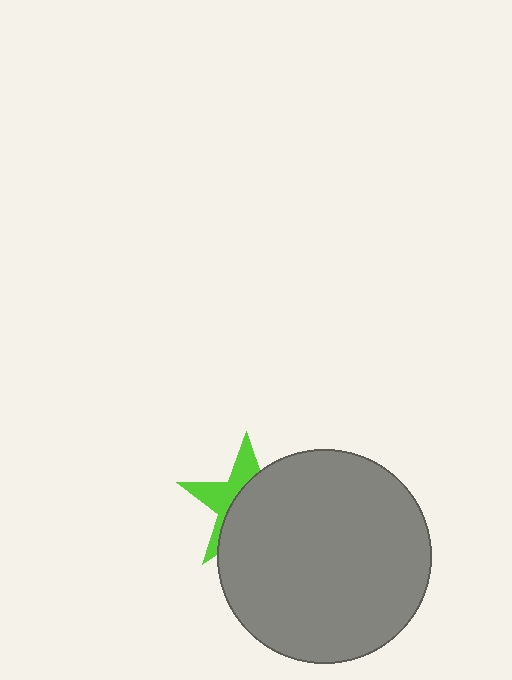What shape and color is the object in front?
The object in front is a gray circle.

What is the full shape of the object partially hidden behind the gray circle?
The partially hidden object is a lime star.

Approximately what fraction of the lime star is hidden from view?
Roughly 62% of the lime star is hidden behind the gray circle.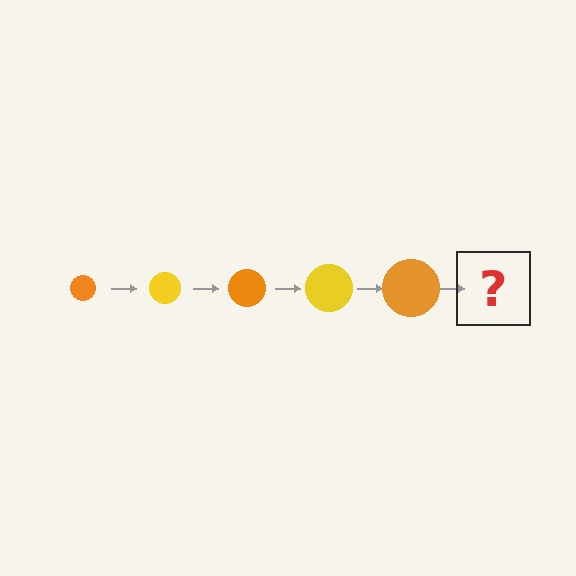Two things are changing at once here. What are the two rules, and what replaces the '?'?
The two rules are that the circle grows larger each step and the color cycles through orange and yellow. The '?' should be a yellow circle, larger than the previous one.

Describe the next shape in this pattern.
It should be a yellow circle, larger than the previous one.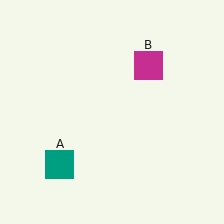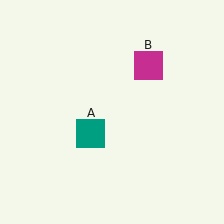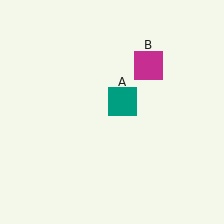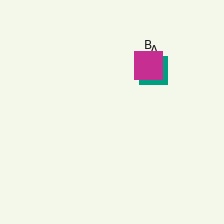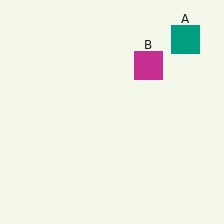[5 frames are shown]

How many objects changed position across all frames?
1 object changed position: teal square (object A).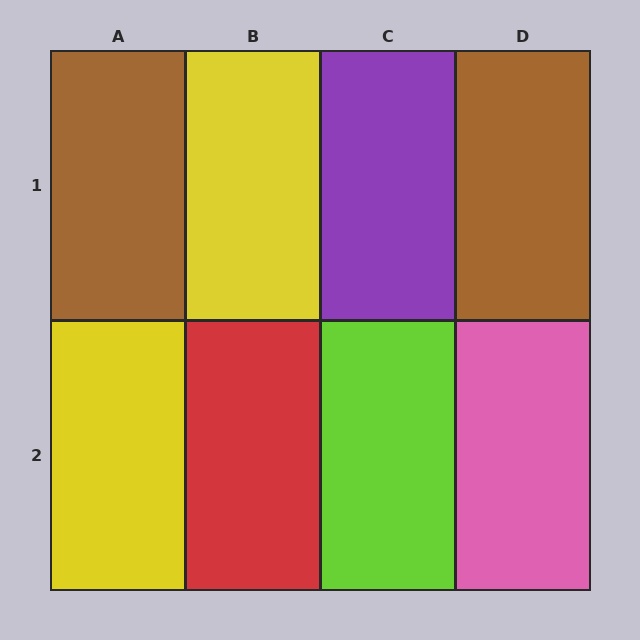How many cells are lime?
1 cell is lime.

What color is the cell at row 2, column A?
Yellow.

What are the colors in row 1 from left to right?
Brown, yellow, purple, brown.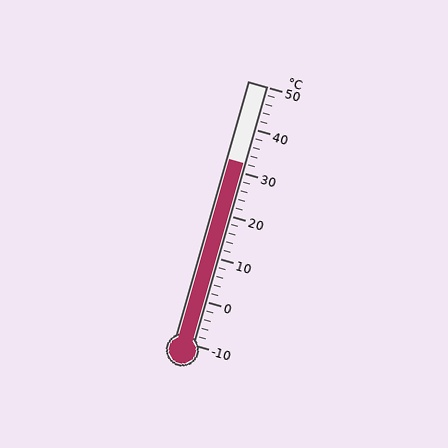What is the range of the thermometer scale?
The thermometer scale ranges from -10°C to 50°C.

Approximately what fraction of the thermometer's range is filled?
The thermometer is filled to approximately 70% of its range.